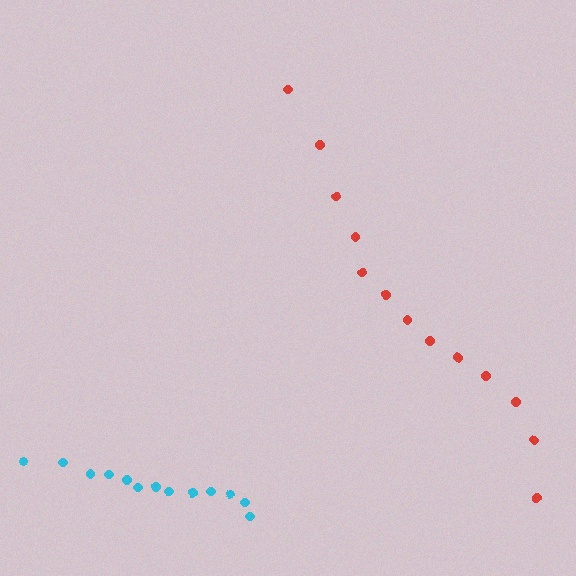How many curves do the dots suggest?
There are 2 distinct paths.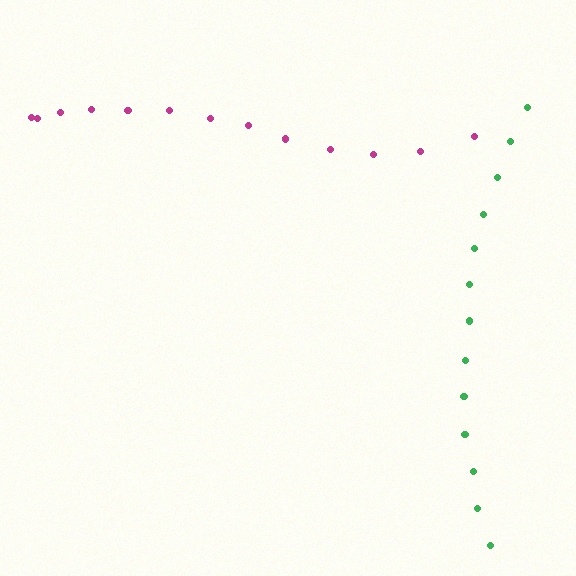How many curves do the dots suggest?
There are 2 distinct paths.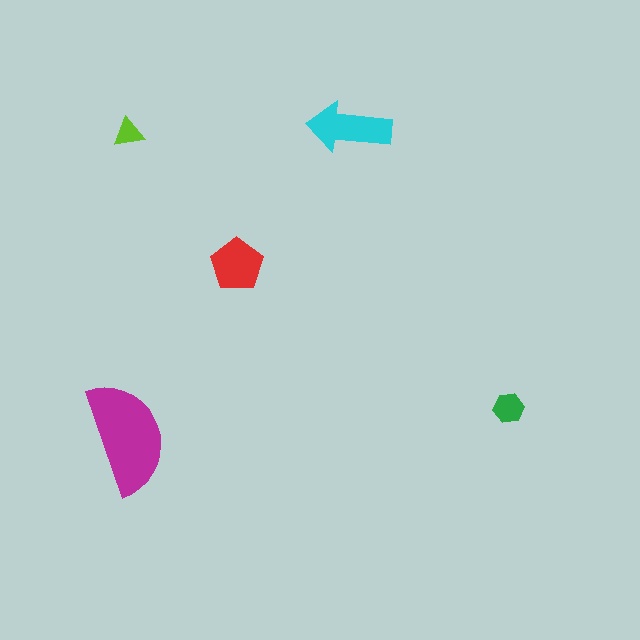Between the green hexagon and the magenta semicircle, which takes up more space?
The magenta semicircle.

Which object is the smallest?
The lime triangle.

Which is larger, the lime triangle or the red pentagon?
The red pentagon.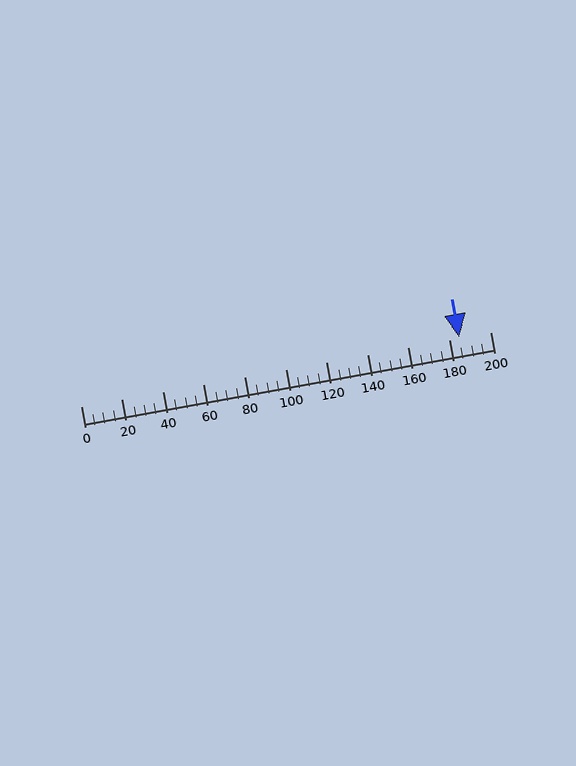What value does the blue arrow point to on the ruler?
The blue arrow points to approximately 185.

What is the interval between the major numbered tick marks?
The major tick marks are spaced 20 units apart.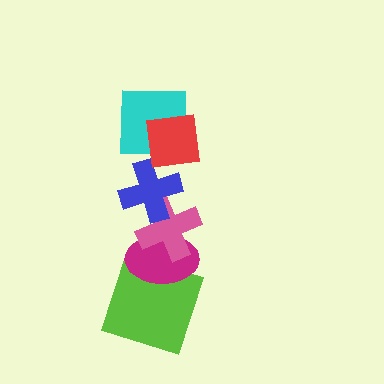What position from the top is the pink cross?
The pink cross is 4th from the top.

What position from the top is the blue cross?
The blue cross is 3rd from the top.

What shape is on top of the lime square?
The magenta ellipse is on top of the lime square.